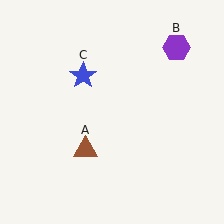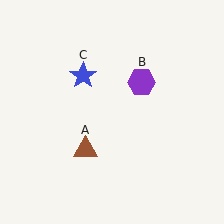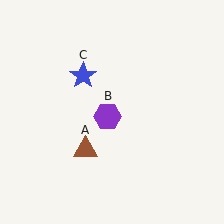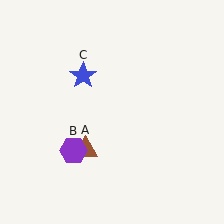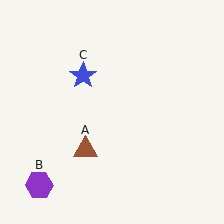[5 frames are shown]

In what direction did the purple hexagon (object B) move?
The purple hexagon (object B) moved down and to the left.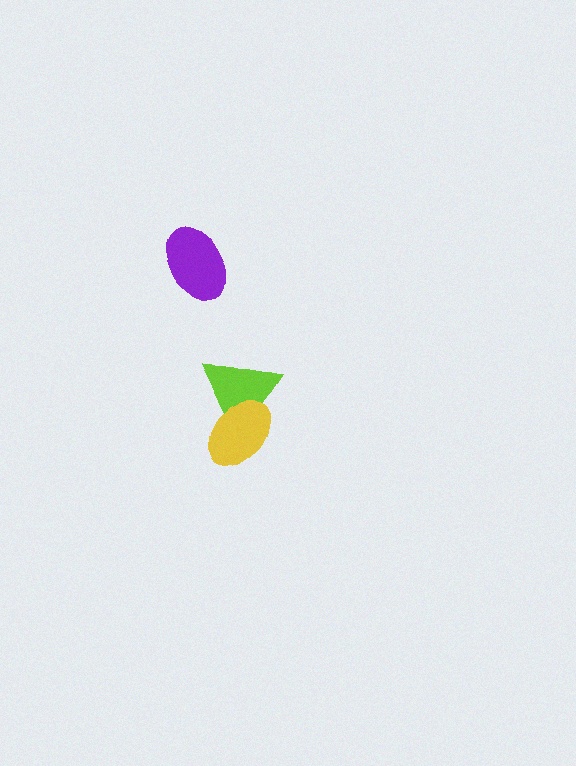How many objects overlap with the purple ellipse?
0 objects overlap with the purple ellipse.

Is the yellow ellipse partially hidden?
No, no other shape covers it.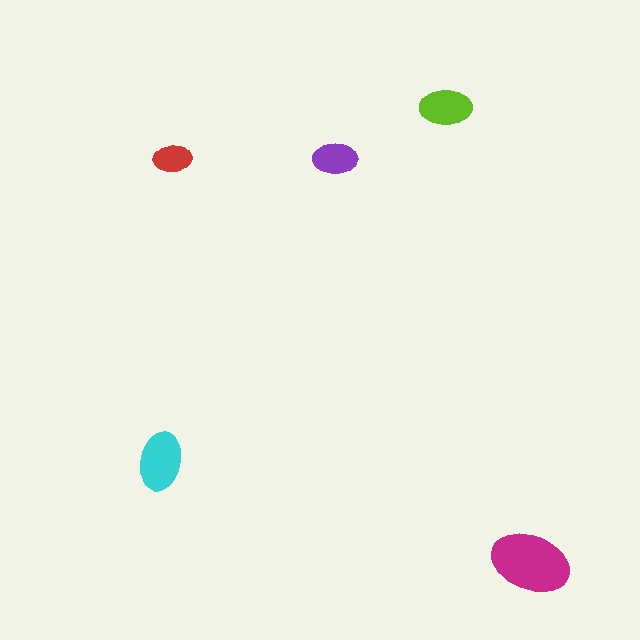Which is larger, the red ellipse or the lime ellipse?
The lime one.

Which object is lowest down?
The magenta ellipse is bottommost.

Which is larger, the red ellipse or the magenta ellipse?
The magenta one.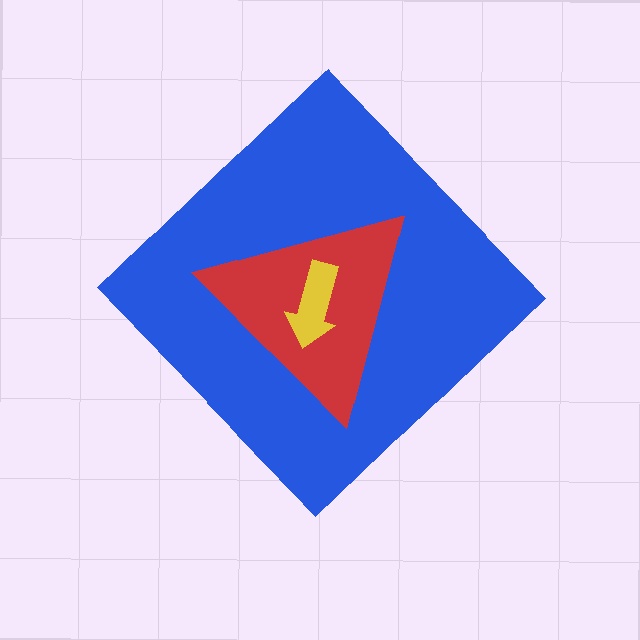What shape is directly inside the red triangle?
The yellow arrow.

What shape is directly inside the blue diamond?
The red triangle.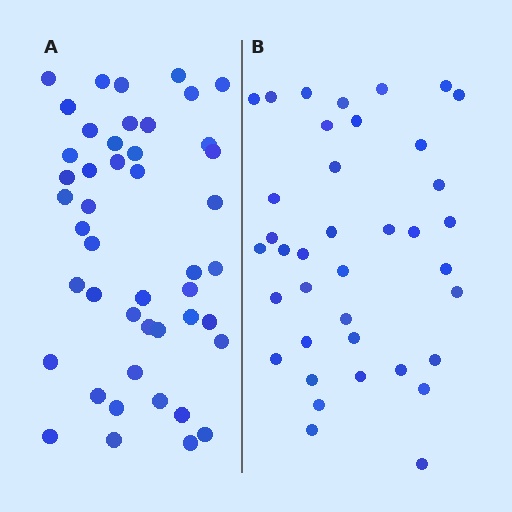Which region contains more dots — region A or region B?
Region A (the left region) has more dots.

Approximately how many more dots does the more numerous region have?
Region A has roughly 8 or so more dots than region B.